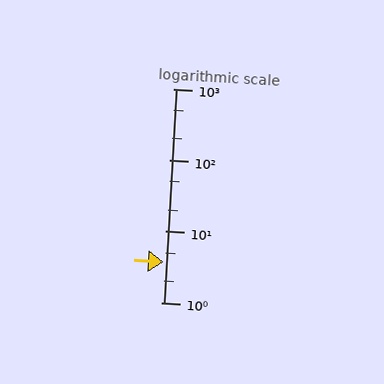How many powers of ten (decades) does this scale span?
The scale spans 3 decades, from 1 to 1000.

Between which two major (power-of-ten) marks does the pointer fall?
The pointer is between 1 and 10.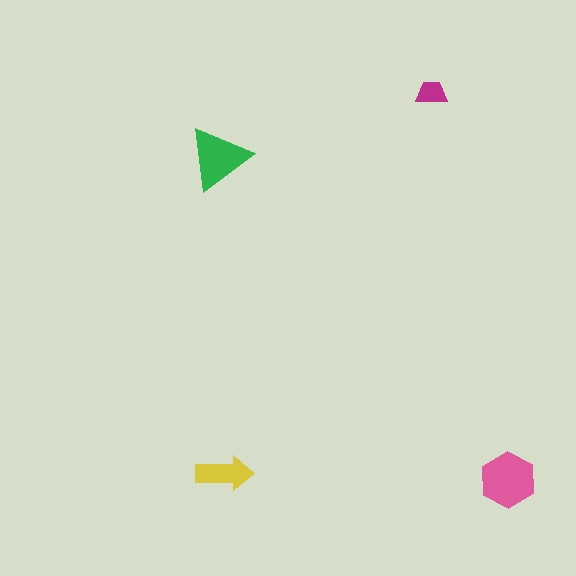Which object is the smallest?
The magenta trapezoid.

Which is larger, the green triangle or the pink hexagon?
The pink hexagon.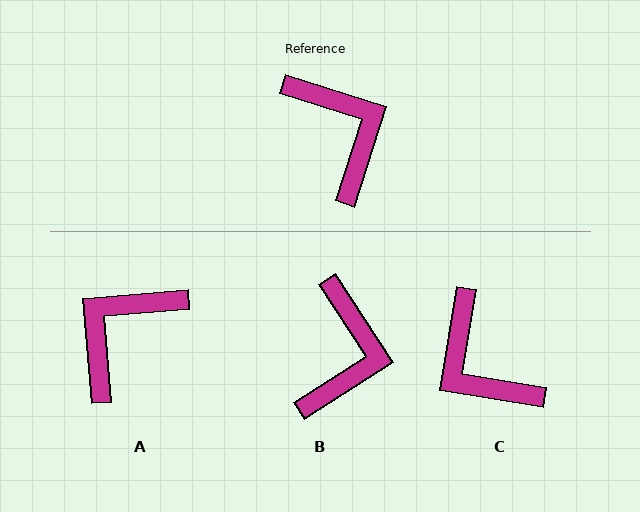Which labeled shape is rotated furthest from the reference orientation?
C, about 172 degrees away.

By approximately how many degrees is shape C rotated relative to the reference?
Approximately 172 degrees clockwise.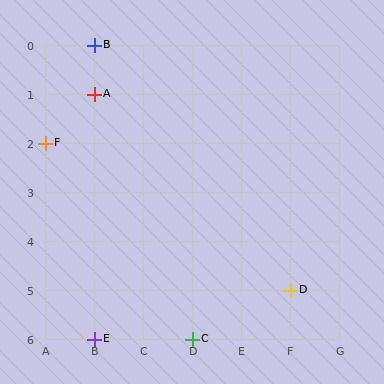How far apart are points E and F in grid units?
Points E and F are 1 column and 4 rows apart (about 4.1 grid units diagonally).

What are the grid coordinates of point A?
Point A is at grid coordinates (B, 1).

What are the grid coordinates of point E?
Point E is at grid coordinates (B, 6).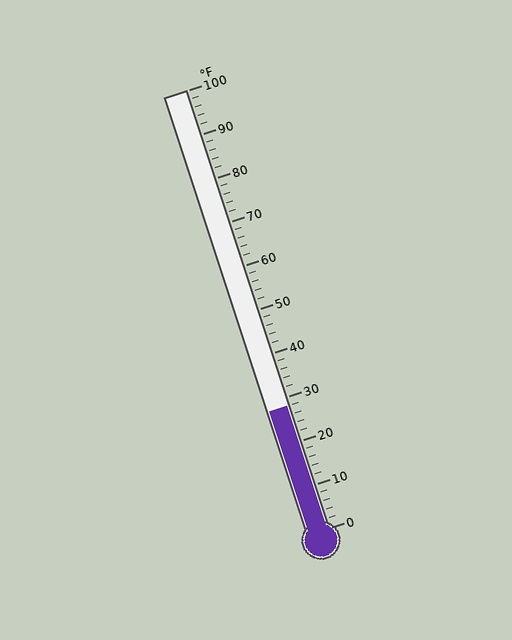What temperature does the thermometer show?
The thermometer shows approximately 28°F.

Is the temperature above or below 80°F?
The temperature is below 80°F.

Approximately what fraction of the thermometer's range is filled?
The thermometer is filled to approximately 30% of its range.